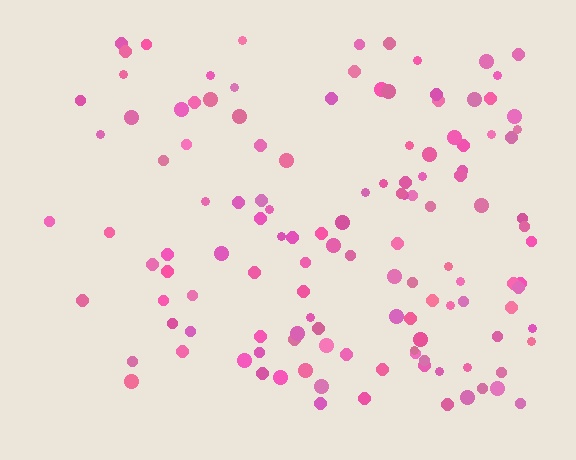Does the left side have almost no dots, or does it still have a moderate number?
Still a moderate number, just noticeably fewer than the right.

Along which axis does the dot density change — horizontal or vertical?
Horizontal.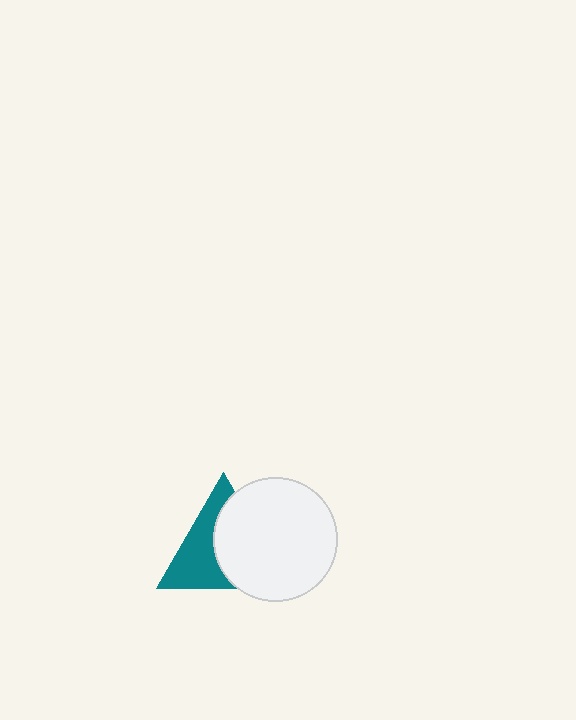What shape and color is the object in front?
The object in front is a white circle.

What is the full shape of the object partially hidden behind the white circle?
The partially hidden object is a teal triangle.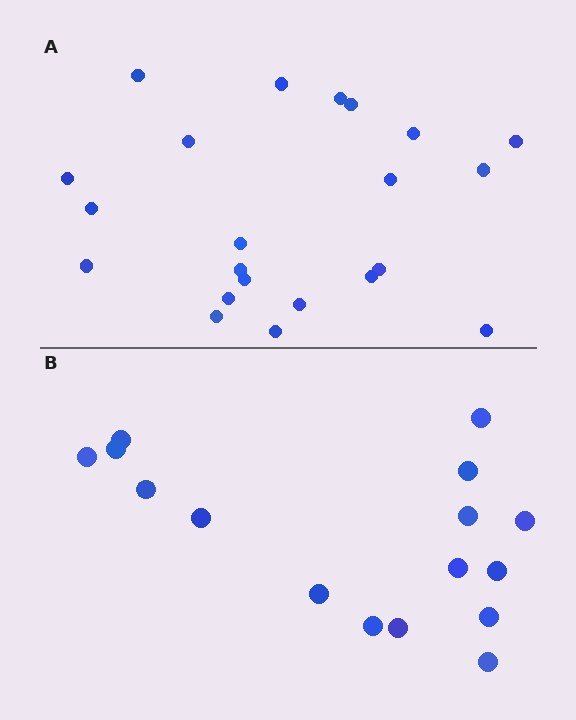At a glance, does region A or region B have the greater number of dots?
Region A (the top region) has more dots.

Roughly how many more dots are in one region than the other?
Region A has about 6 more dots than region B.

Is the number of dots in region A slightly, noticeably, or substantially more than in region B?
Region A has noticeably more, but not dramatically so. The ratio is roughly 1.4 to 1.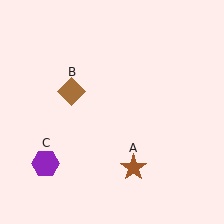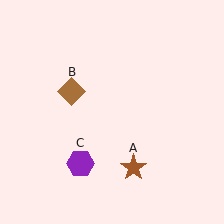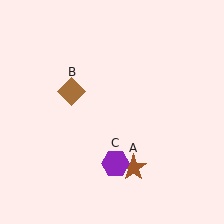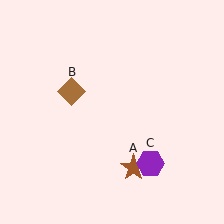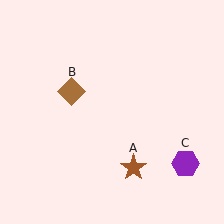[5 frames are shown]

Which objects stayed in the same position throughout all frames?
Brown star (object A) and brown diamond (object B) remained stationary.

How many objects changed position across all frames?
1 object changed position: purple hexagon (object C).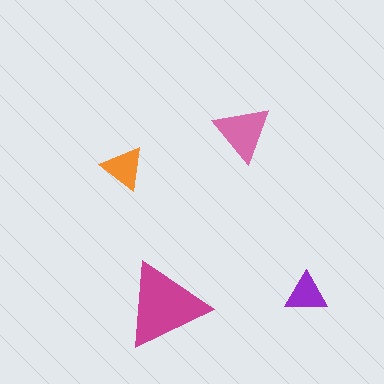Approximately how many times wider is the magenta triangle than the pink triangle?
About 1.5 times wider.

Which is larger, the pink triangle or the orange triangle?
The pink one.